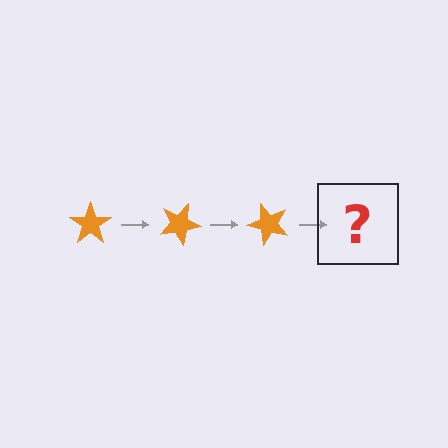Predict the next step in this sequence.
The next step is an orange star rotated 75 degrees.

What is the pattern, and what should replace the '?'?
The pattern is that the star rotates 25 degrees each step. The '?' should be an orange star rotated 75 degrees.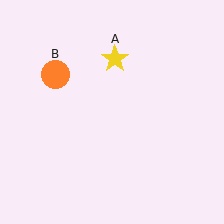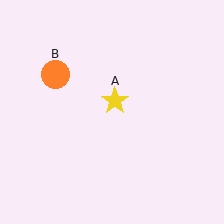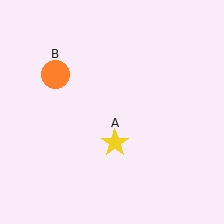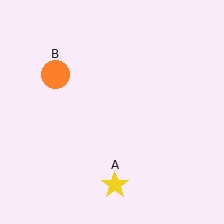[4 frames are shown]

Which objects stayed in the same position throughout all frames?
Orange circle (object B) remained stationary.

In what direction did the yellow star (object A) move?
The yellow star (object A) moved down.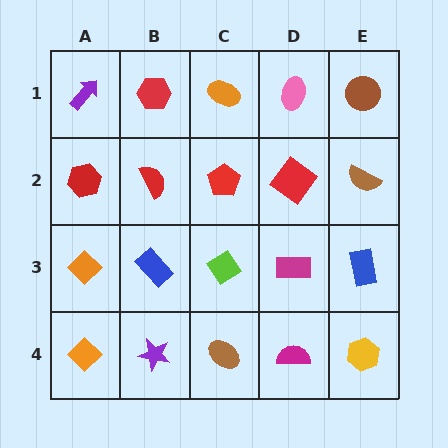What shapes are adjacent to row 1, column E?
A brown semicircle (row 2, column E), a pink ellipse (row 1, column D).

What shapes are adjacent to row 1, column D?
A red diamond (row 2, column D), an orange ellipse (row 1, column C), a brown circle (row 1, column E).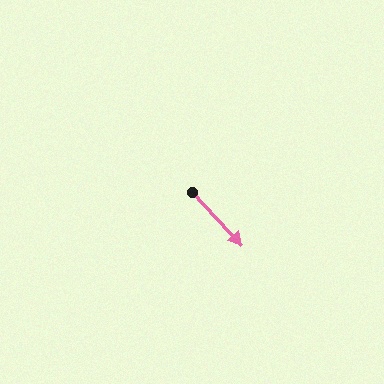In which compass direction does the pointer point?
Southeast.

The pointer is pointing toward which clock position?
Roughly 5 o'clock.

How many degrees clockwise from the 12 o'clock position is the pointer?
Approximately 137 degrees.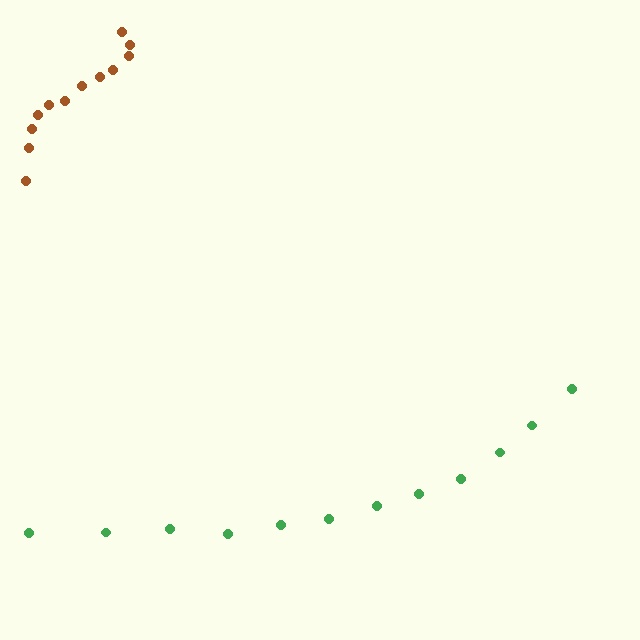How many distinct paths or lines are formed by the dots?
There are 2 distinct paths.